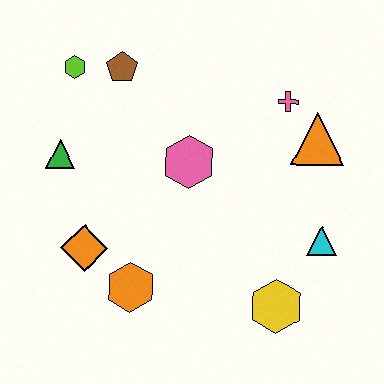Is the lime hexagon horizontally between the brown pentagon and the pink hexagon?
No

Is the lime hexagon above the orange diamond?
Yes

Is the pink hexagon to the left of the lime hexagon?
No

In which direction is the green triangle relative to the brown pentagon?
The green triangle is below the brown pentagon.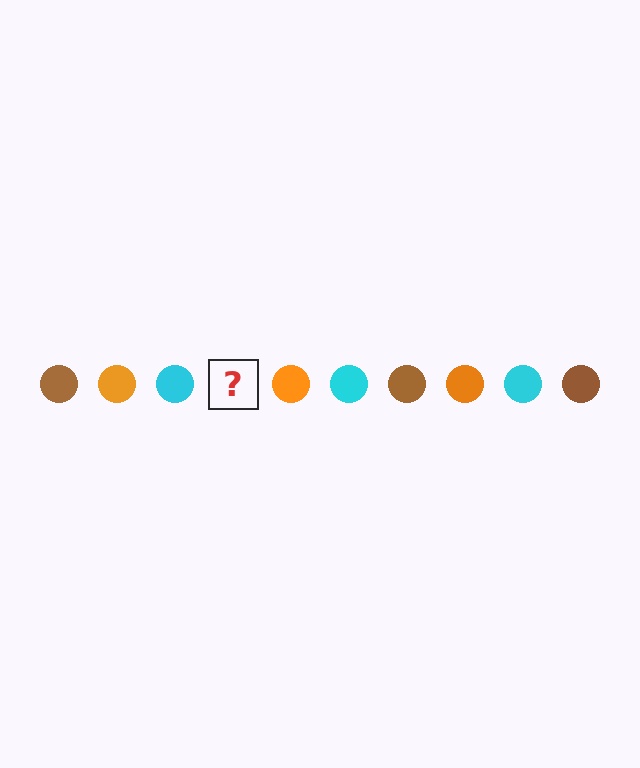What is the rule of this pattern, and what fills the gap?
The rule is that the pattern cycles through brown, orange, cyan circles. The gap should be filled with a brown circle.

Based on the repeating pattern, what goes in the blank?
The blank should be a brown circle.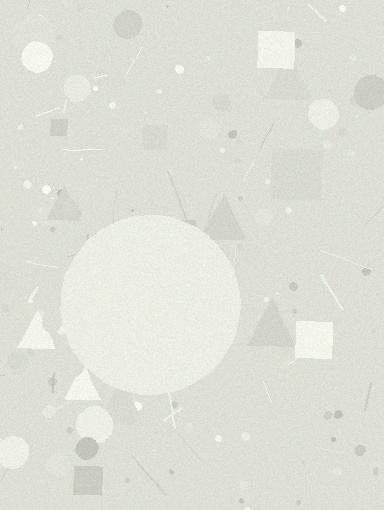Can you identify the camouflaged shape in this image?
The camouflaged shape is a circle.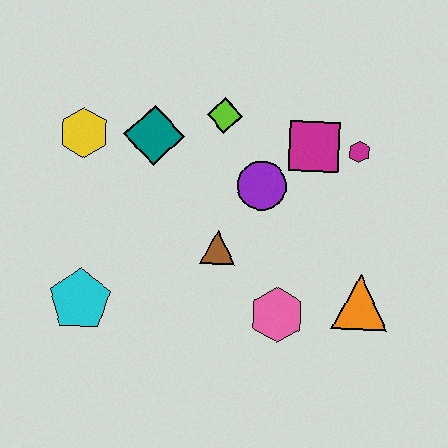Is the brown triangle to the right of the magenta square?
No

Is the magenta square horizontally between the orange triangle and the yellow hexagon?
Yes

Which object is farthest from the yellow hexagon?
The orange triangle is farthest from the yellow hexagon.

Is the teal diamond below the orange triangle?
No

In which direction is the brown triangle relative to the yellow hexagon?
The brown triangle is to the right of the yellow hexagon.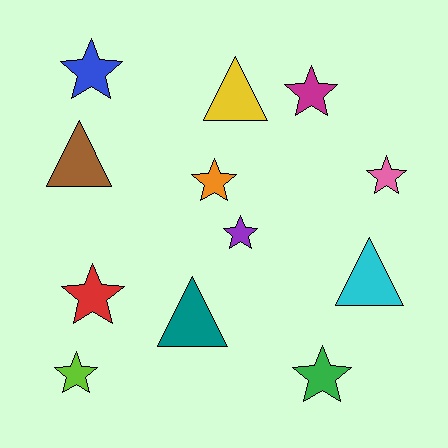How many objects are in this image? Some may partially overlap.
There are 12 objects.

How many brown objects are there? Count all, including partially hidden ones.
There is 1 brown object.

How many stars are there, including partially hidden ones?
There are 8 stars.